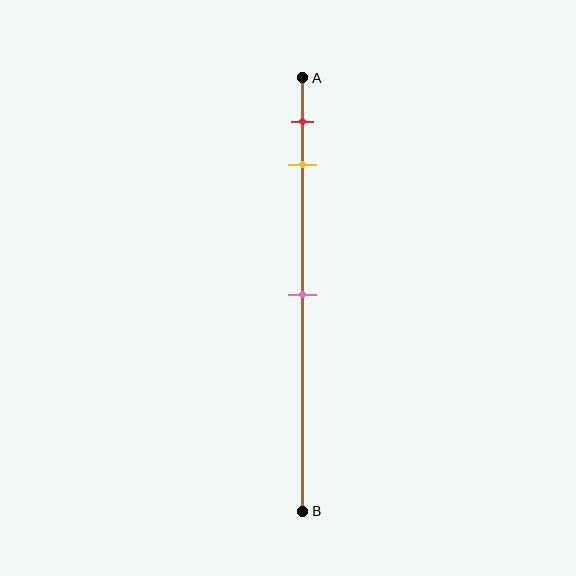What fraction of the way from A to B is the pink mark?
The pink mark is approximately 50% (0.5) of the way from A to B.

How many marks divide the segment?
There are 3 marks dividing the segment.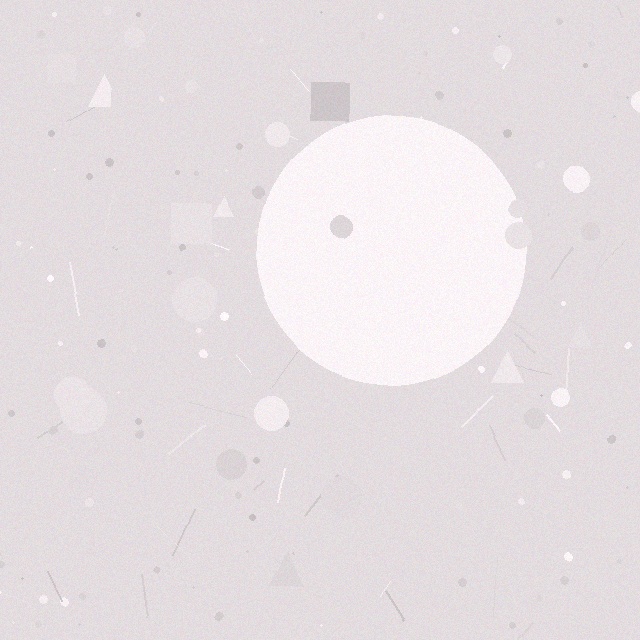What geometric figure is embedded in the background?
A circle is embedded in the background.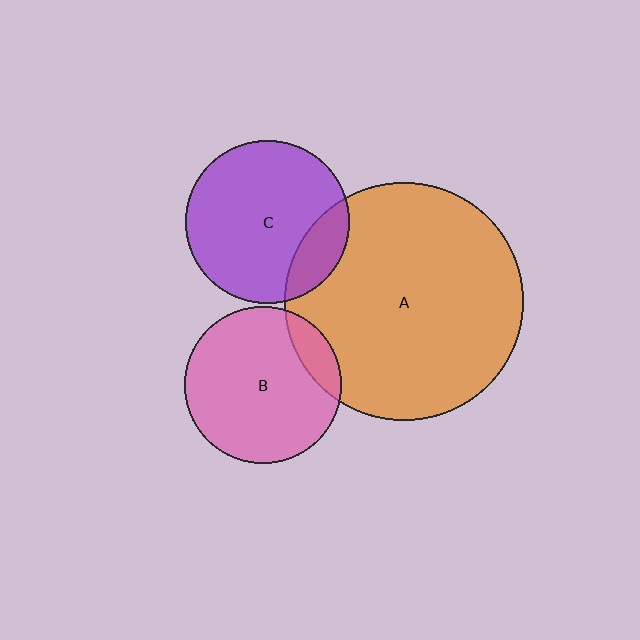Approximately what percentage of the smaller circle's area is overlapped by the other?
Approximately 15%.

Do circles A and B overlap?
Yes.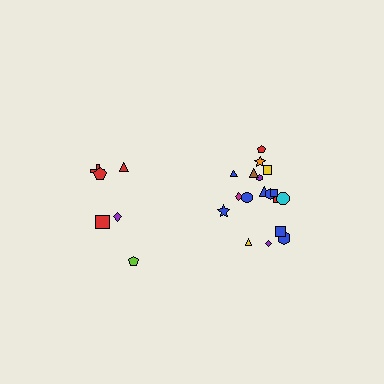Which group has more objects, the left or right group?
The right group.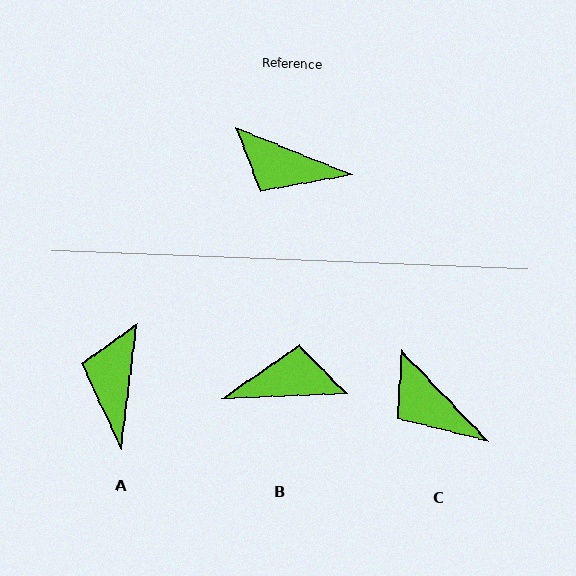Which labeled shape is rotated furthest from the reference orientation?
B, about 156 degrees away.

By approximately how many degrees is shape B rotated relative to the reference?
Approximately 156 degrees clockwise.